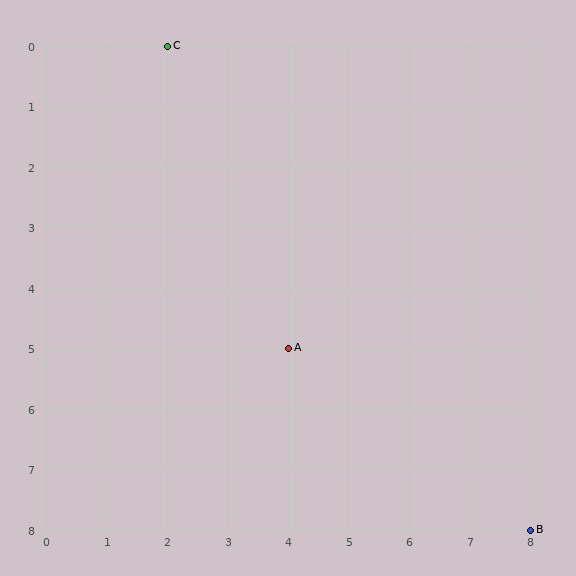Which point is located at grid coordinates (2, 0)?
Point C is at (2, 0).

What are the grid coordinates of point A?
Point A is at grid coordinates (4, 5).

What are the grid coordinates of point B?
Point B is at grid coordinates (8, 8).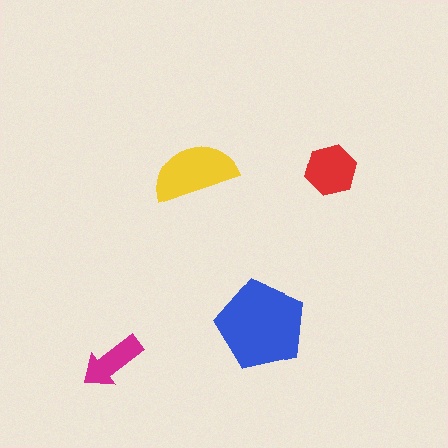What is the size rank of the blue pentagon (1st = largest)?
1st.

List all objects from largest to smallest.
The blue pentagon, the yellow semicircle, the red hexagon, the magenta arrow.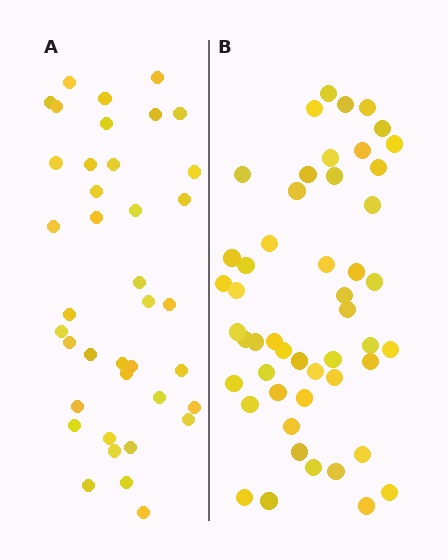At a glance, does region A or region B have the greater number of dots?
Region B (the right region) has more dots.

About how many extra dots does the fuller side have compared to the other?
Region B has roughly 12 or so more dots than region A.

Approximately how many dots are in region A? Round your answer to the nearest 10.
About 40 dots. (The exact count is 39, which rounds to 40.)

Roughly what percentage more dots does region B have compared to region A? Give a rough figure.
About 30% more.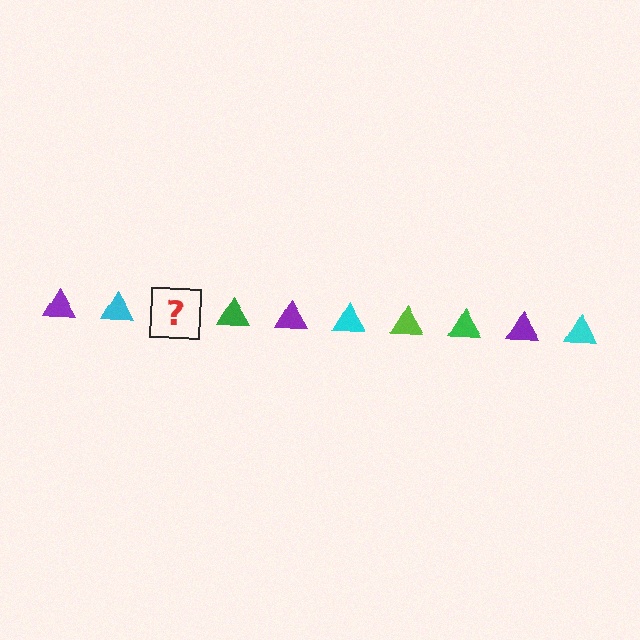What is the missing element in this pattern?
The missing element is a lime triangle.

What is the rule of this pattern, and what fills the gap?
The rule is that the pattern cycles through purple, cyan, lime, green triangles. The gap should be filled with a lime triangle.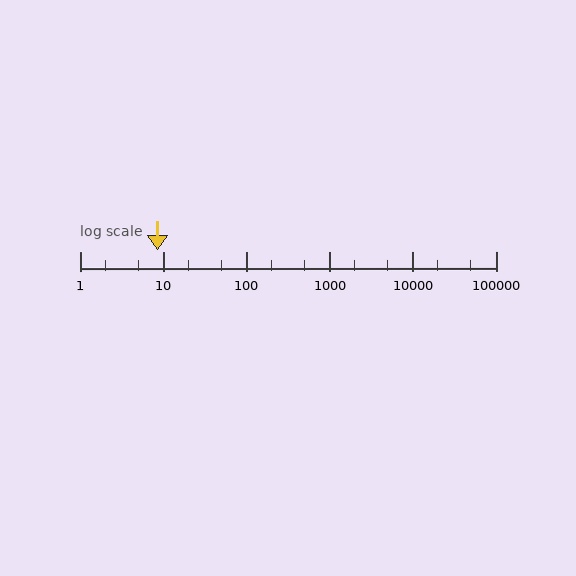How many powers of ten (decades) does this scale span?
The scale spans 5 decades, from 1 to 100000.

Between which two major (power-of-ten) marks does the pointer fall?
The pointer is between 1 and 10.